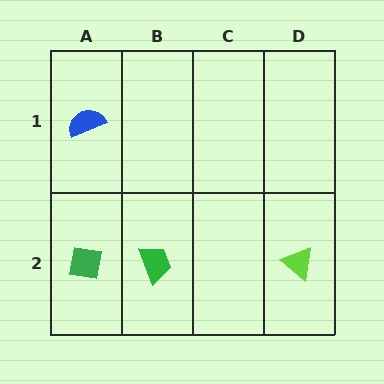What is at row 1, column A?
A blue semicircle.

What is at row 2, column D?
A lime triangle.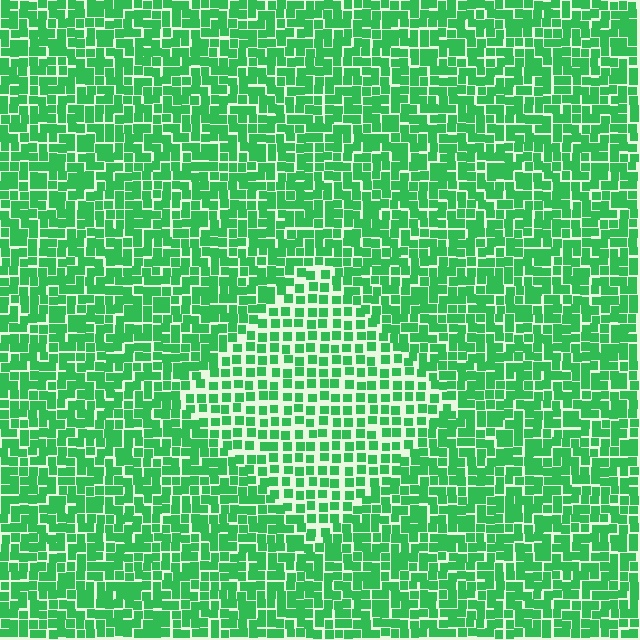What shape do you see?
I see a diamond.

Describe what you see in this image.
The image contains small green elements arranged at two different densities. A diamond-shaped region is visible where the elements are less densely packed than the surrounding area.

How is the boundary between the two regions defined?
The boundary is defined by a change in element density (approximately 1.6x ratio). All elements are the same color, size, and shape.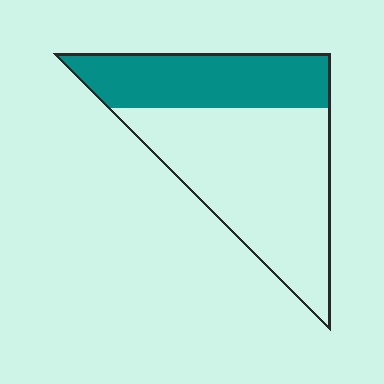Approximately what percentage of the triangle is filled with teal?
Approximately 35%.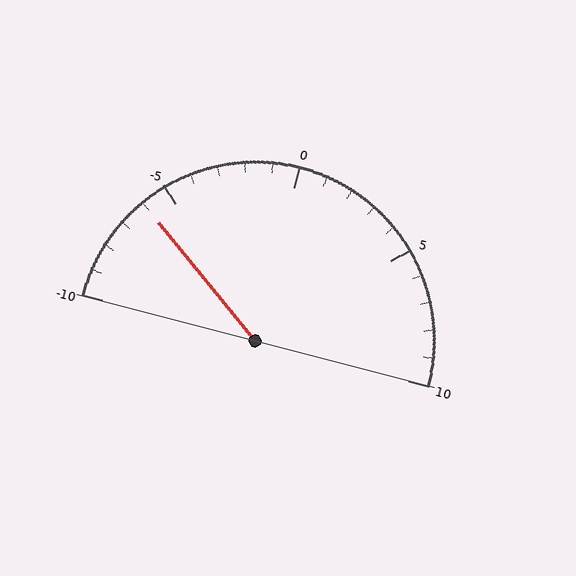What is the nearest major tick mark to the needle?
The nearest major tick mark is -5.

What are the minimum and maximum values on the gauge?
The gauge ranges from -10 to 10.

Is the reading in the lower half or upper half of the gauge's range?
The reading is in the lower half of the range (-10 to 10).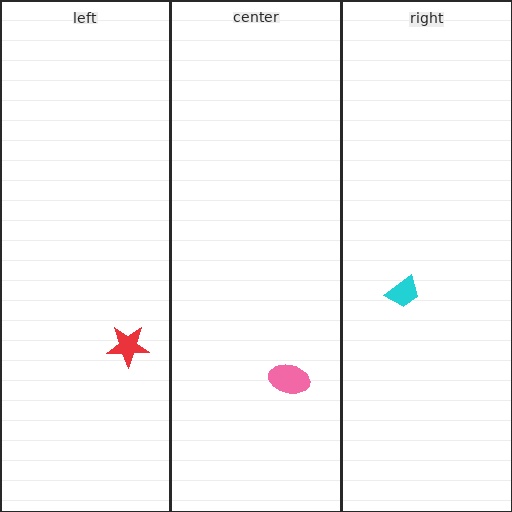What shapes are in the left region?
The red star.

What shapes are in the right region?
The cyan trapezoid.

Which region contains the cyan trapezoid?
The right region.